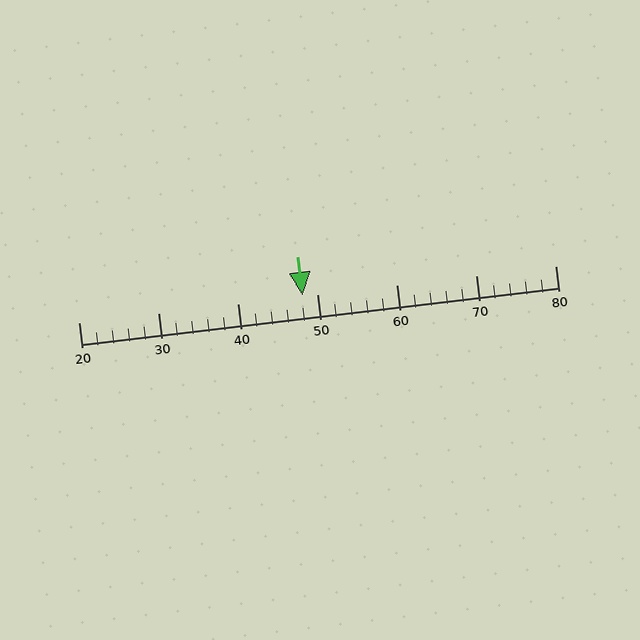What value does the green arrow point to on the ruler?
The green arrow points to approximately 48.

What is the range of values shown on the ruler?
The ruler shows values from 20 to 80.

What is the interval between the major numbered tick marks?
The major tick marks are spaced 10 units apart.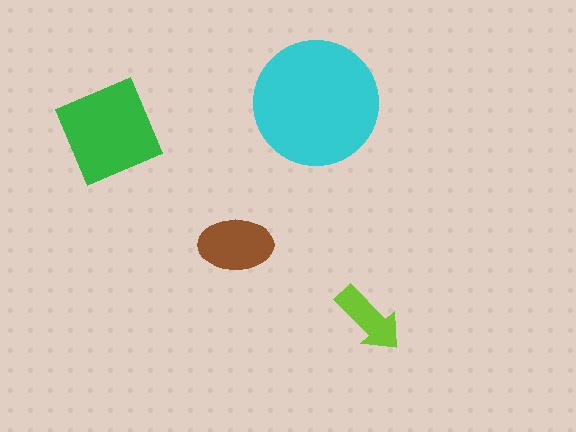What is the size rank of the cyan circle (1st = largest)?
1st.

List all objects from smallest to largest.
The lime arrow, the brown ellipse, the green diamond, the cyan circle.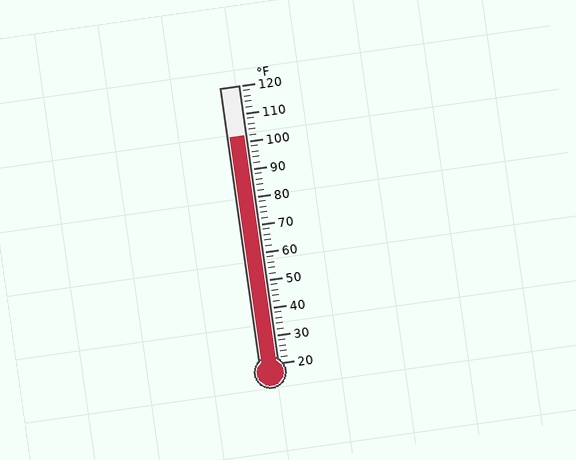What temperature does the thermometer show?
The thermometer shows approximately 102°F.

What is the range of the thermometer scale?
The thermometer scale ranges from 20°F to 120°F.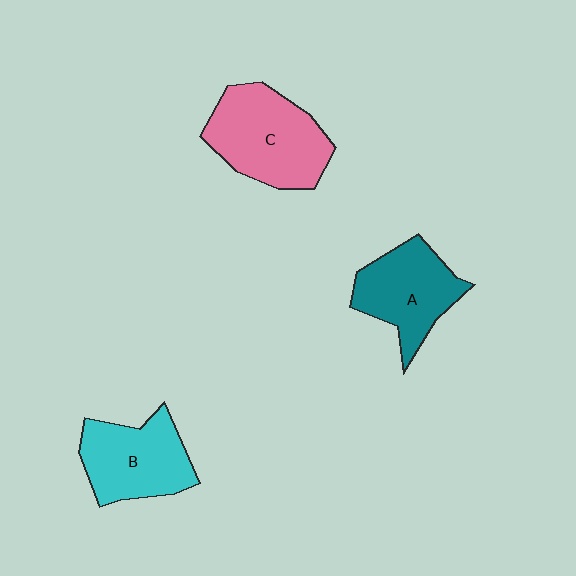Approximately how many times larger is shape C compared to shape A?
Approximately 1.2 times.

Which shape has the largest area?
Shape C (pink).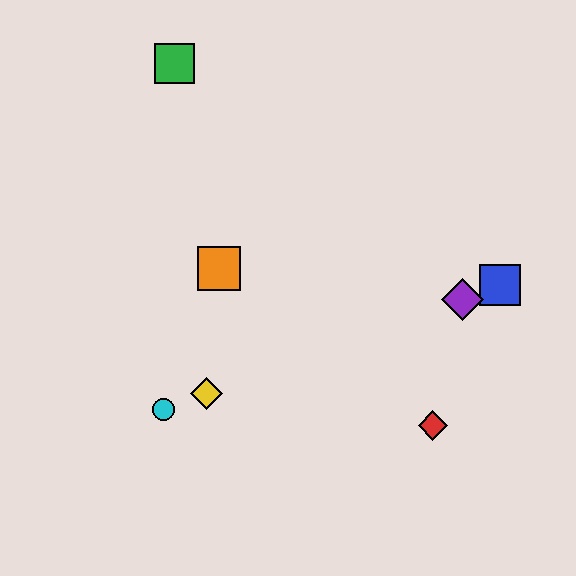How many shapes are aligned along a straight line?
4 shapes (the blue square, the yellow diamond, the purple diamond, the cyan circle) are aligned along a straight line.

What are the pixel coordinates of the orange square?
The orange square is at (219, 269).